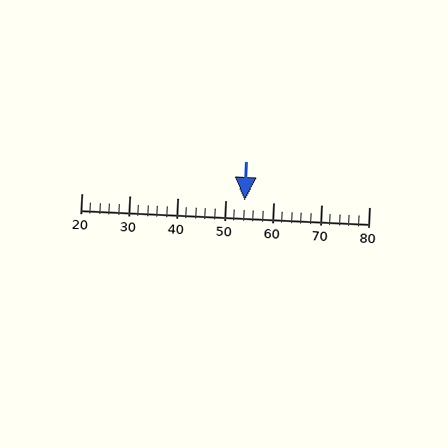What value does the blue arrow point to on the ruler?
The blue arrow points to approximately 54.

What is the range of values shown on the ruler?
The ruler shows values from 20 to 80.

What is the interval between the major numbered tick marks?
The major tick marks are spaced 10 units apart.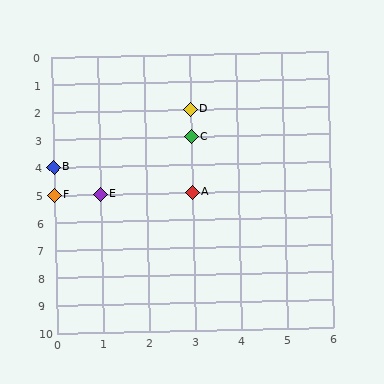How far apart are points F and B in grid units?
Points F and B are 1 row apart.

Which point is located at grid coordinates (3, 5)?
Point A is at (3, 5).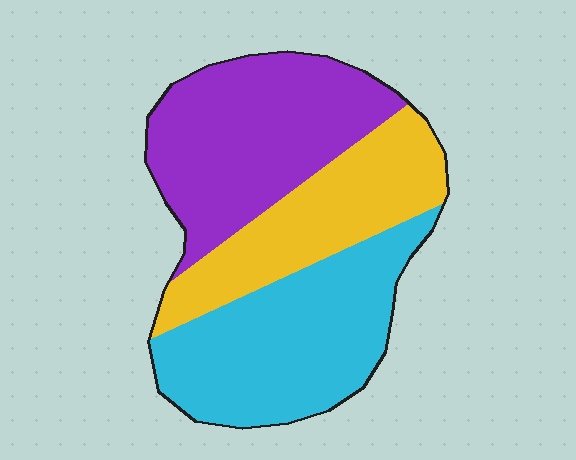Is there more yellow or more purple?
Purple.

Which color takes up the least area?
Yellow, at roughly 25%.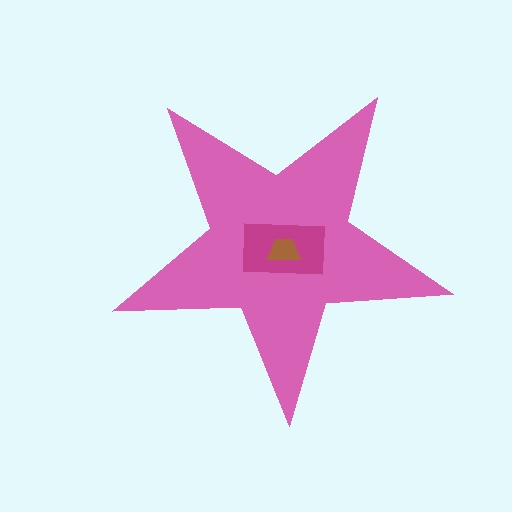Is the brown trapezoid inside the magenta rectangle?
Yes.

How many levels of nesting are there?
3.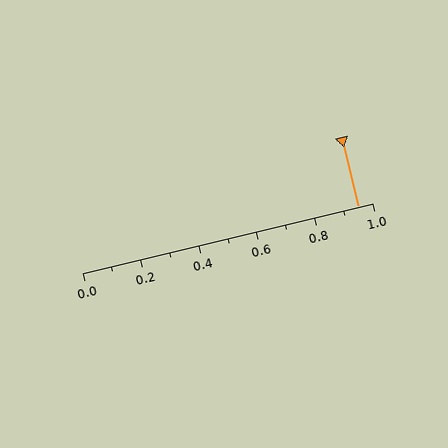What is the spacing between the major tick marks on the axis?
The major ticks are spaced 0.2 apart.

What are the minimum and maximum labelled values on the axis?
The axis runs from 0.0 to 1.0.